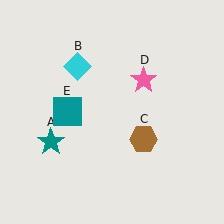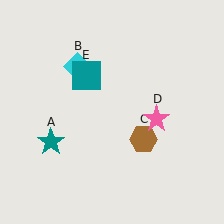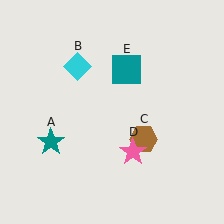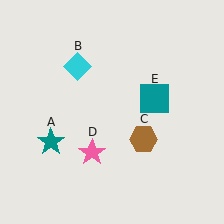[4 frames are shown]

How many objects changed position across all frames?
2 objects changed position: pink star (object D), teal square (object E).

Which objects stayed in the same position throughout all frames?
Teal star (object A) and cyan diamond (object B) and brown hexagon (object C) remained stationary.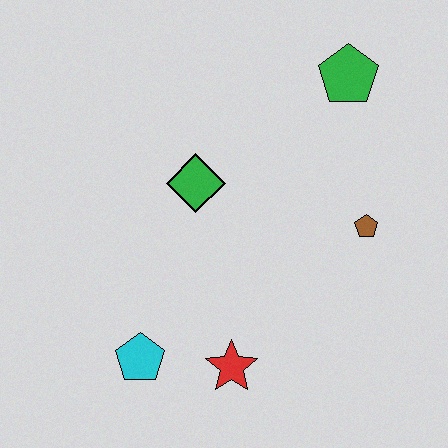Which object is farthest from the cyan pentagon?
The green pentagon is farthest from the cyan pentagon.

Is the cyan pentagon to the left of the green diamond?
Yes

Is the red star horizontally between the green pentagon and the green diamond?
Yes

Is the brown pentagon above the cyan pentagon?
Yes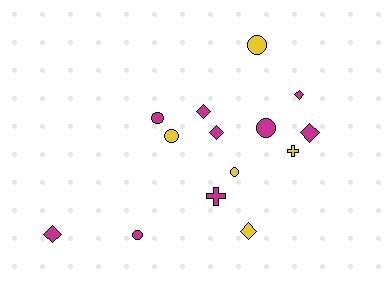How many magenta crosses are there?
There is 1 magenta cross.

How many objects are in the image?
There are 14 objects.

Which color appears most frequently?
Magenta, with 9 objects.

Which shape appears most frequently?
Circle, with 6 objects.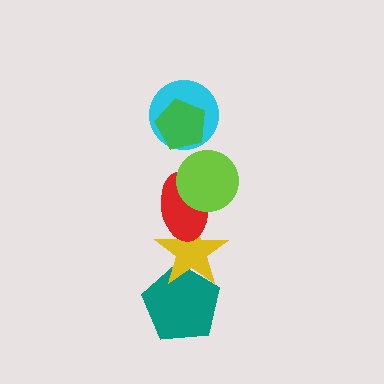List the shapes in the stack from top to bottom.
From top to bottom: the green pentagon, the cyan circle, the lime circle, the red ellipse, the yellow star, the teal pentagon.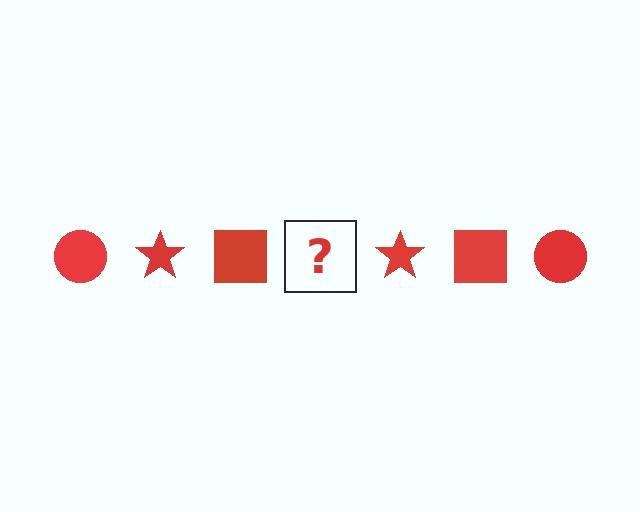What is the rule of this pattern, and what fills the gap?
The rule is that the pattern cycles through circle, star, square shapes in red. The gap should be filled with a red circle.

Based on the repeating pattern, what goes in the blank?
The blank should be a red circle.